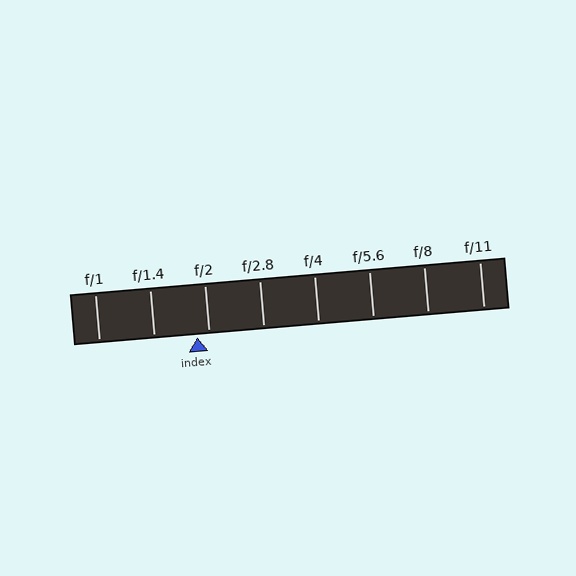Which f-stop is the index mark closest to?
The index mark is closest to f/2.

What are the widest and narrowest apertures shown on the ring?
The widest aperture shown is f/1 and the narrowest is f/11.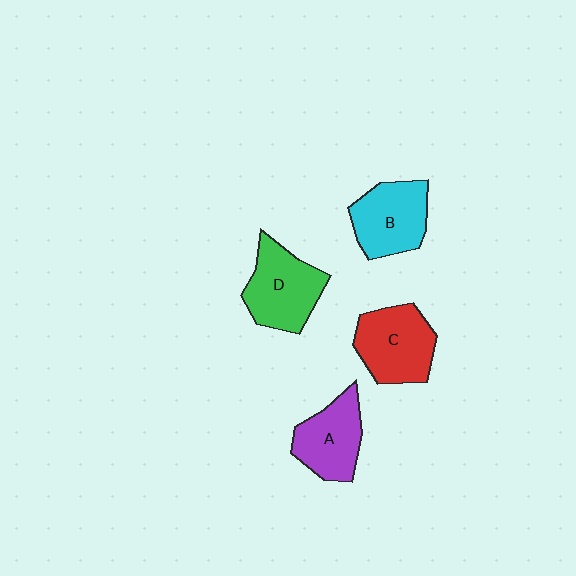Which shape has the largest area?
Shape D (green).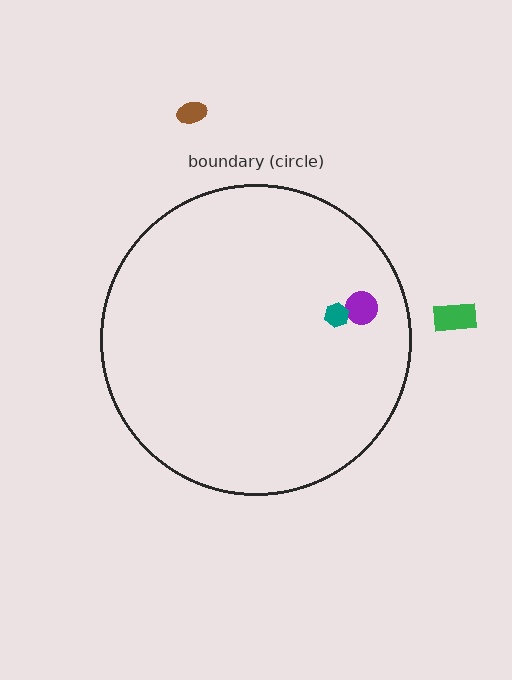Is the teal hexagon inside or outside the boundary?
Inside.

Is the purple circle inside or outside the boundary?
Inside.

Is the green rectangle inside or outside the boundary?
Outside.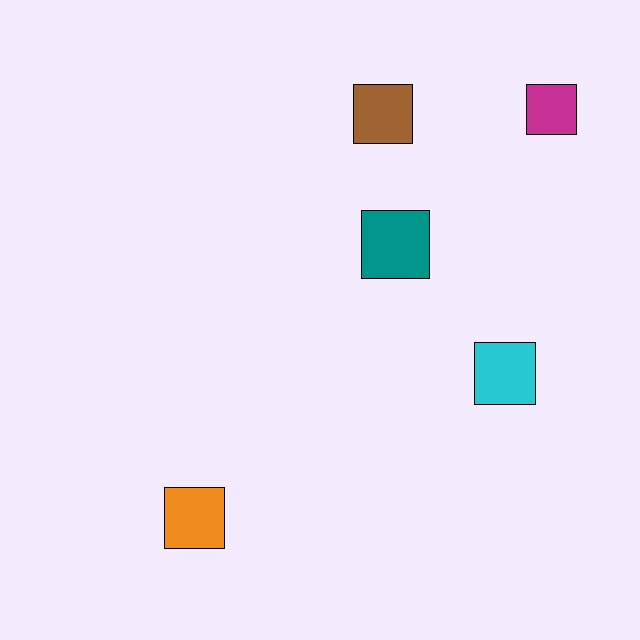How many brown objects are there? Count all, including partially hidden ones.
There is 1 brown object.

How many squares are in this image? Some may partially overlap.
There are 5 squares.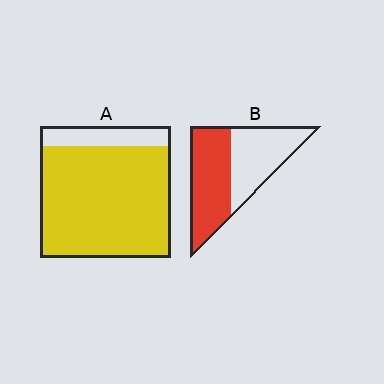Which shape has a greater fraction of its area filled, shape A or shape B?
Shape A.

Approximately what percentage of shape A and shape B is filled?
A is approximately 85% and B is approximately 55%.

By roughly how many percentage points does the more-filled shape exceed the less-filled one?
By roughly 30 percentage points (A over B).